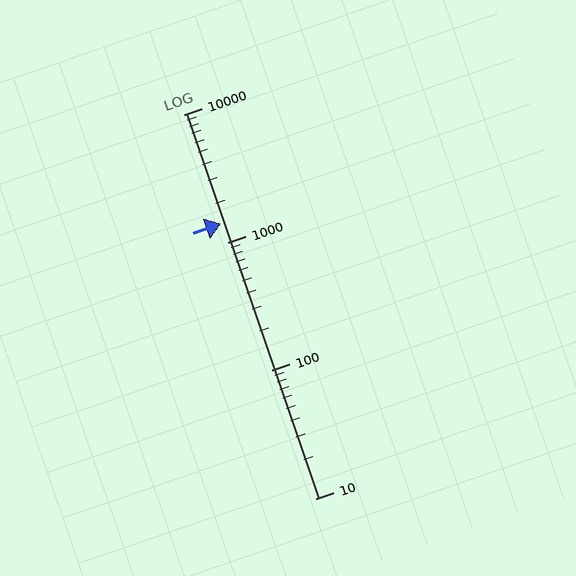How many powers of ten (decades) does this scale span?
The scale spans 3 decades, from 10 to 10000.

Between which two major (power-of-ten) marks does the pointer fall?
The pointer is between 1000 and 10000.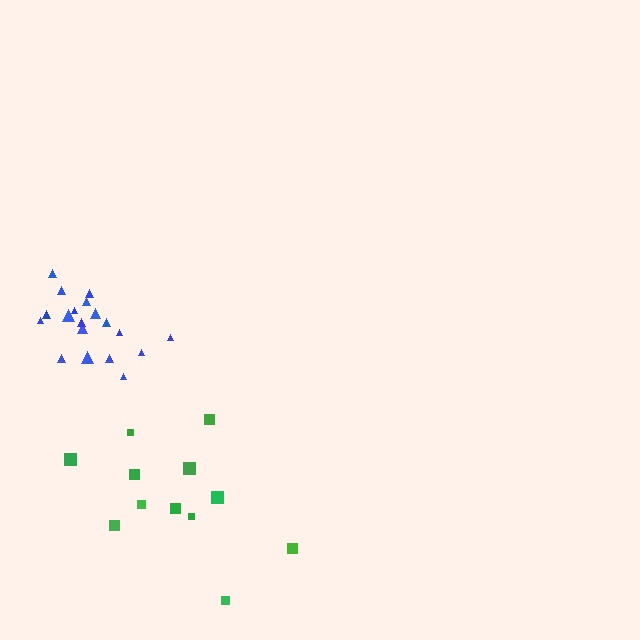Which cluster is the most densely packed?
Blue.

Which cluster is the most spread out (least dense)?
Green.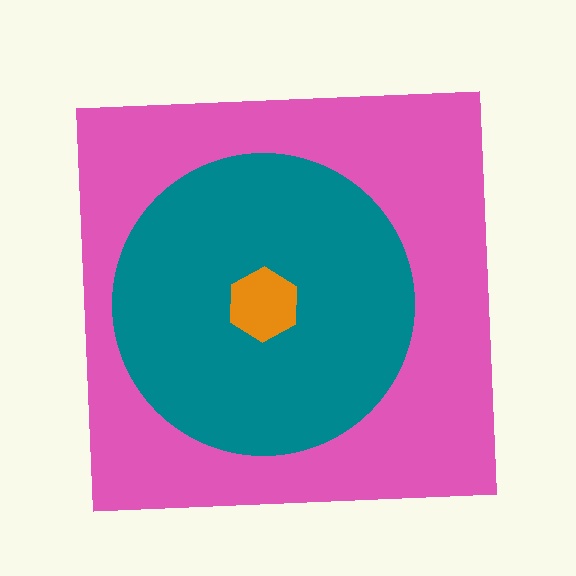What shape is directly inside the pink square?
The teal circle.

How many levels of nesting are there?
3.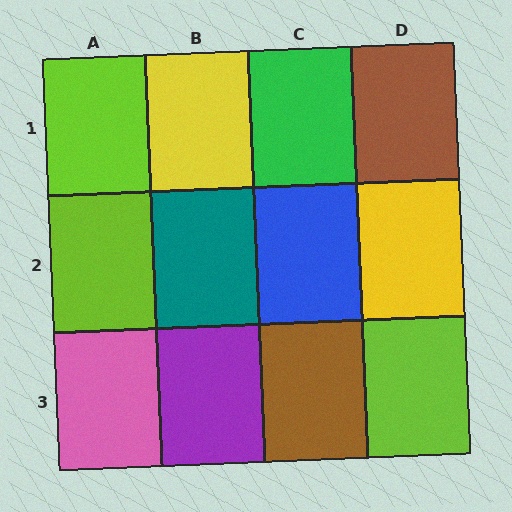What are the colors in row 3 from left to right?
Pink, purple, brown, lime.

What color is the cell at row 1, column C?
Green.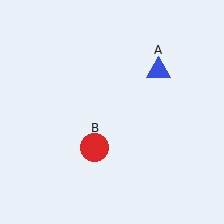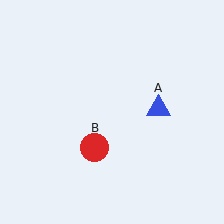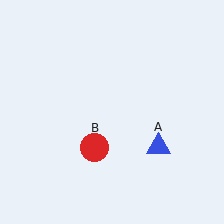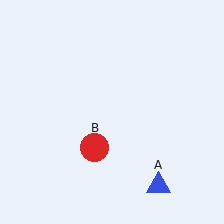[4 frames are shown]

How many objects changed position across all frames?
1 object changed position: blue triangle (object A).